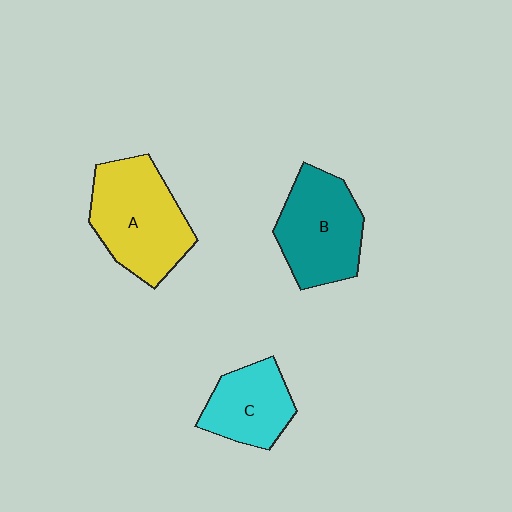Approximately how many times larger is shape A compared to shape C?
Approximately 1.5 times.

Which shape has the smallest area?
Shape C (cyan).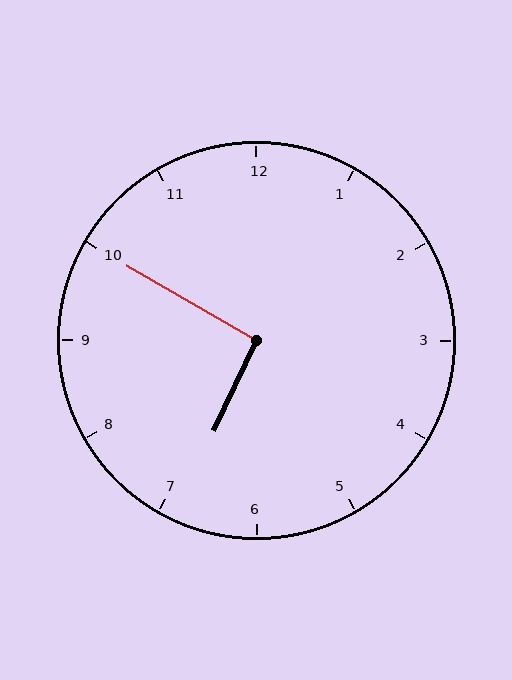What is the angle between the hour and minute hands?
Approximately 95 degrees.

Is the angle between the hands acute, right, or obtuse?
It is right.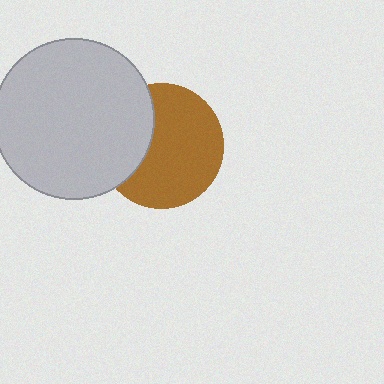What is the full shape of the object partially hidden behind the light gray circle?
The partially hidden object is a brown circle.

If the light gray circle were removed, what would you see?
You would see the complete brown circle.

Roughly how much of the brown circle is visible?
Most of it is visible (roughly 68%).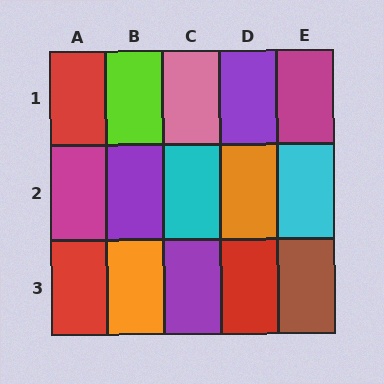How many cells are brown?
1 cell is brown.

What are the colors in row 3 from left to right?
Red, orange, purple, red, brown.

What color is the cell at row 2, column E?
Cyan.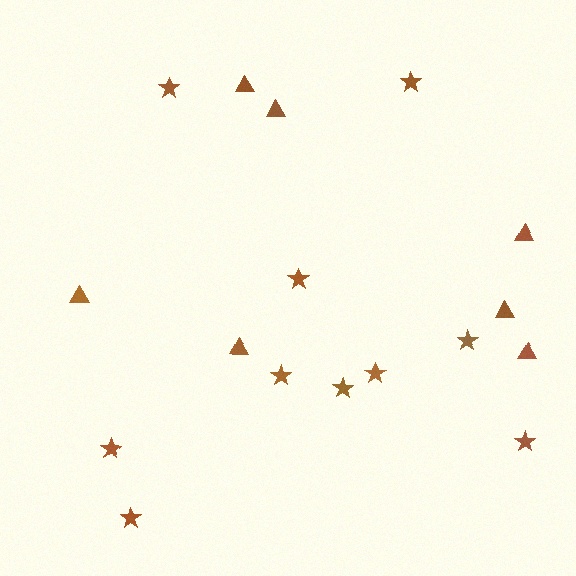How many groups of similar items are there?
There are 2 groups: one group of triangles (7) and one group of stars (10).